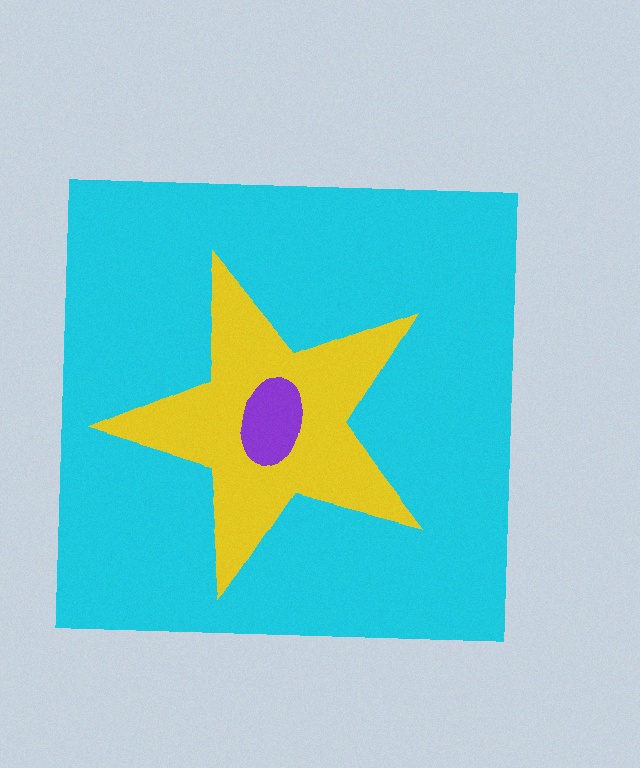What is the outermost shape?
The cyan square.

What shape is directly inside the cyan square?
The yellow star.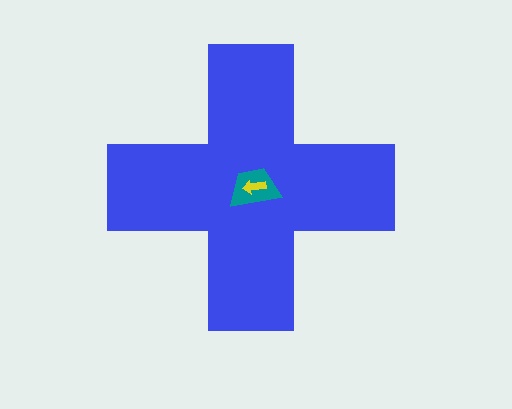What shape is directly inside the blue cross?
The teal trapezoid.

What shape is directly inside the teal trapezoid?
The yellow arrow.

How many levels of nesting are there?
3.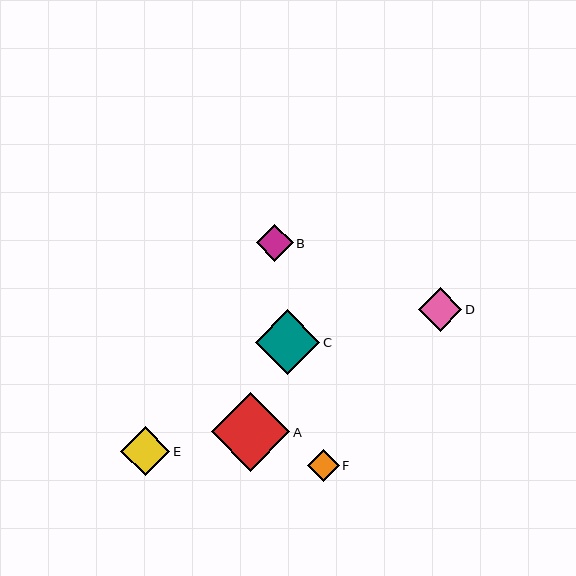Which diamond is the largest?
Diamond A is the largest with a size of approximately 79 pixels.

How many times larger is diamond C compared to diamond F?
Diamond C is approximately 2.0 times the size of diamond F.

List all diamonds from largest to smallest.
From largest to smallest: A, C, E, D, B, F.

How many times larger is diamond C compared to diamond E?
Diamond C is approximately 1.3 times the size of diamond E.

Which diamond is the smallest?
Diamond F is the smallest with a size of approximately 32 pixels.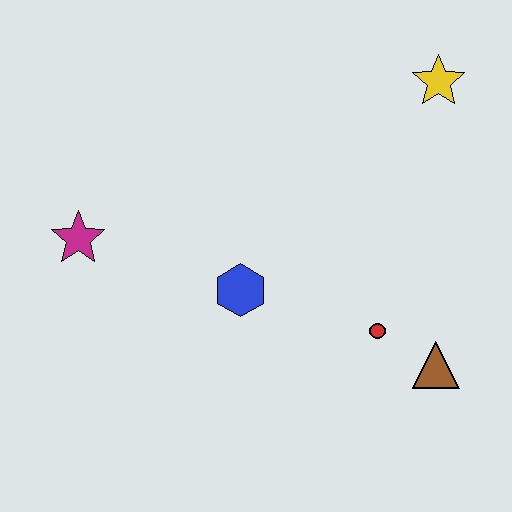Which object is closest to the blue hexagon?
The red circle is closest to the blue hexagon.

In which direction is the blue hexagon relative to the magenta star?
The blue hexagon is to the right of the magenta star.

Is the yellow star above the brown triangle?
Yes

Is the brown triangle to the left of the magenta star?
No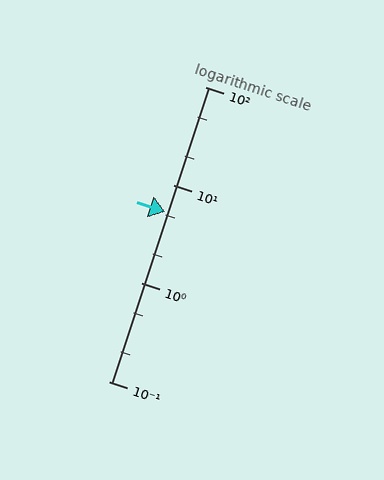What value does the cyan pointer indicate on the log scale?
The pointer indicates approximately 5.3.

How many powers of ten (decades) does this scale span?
The scale spans 3 decades, from 0.1 to 100.